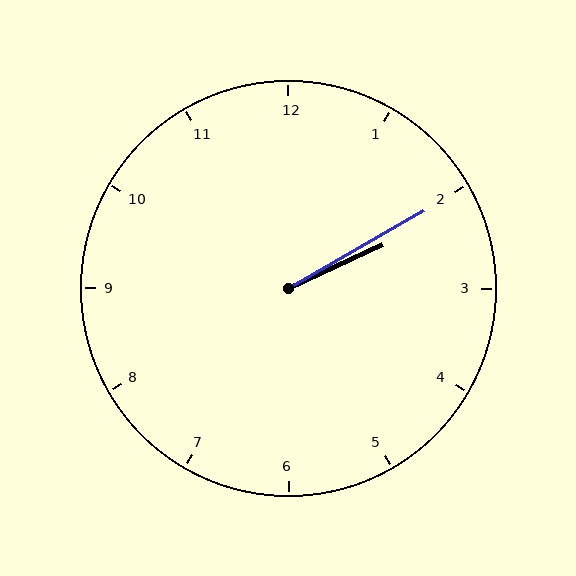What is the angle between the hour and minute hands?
Approximately 5 degrees.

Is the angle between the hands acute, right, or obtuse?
It is acute.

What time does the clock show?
2:10.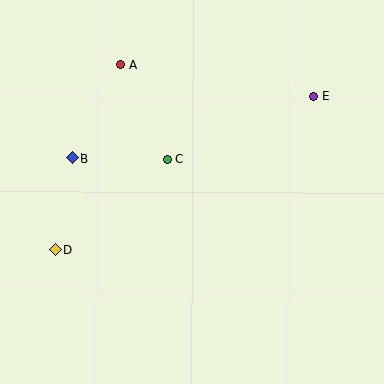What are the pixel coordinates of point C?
Point C is at (167, 159).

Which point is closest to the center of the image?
Point C at (167, 159) is closest to the center.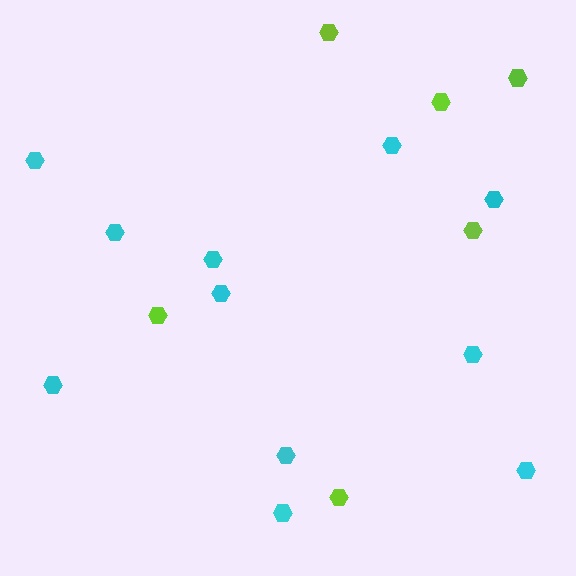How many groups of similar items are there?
There are 2 groups: one group of cyan hexagons (11) and one group of lime hexagons (6).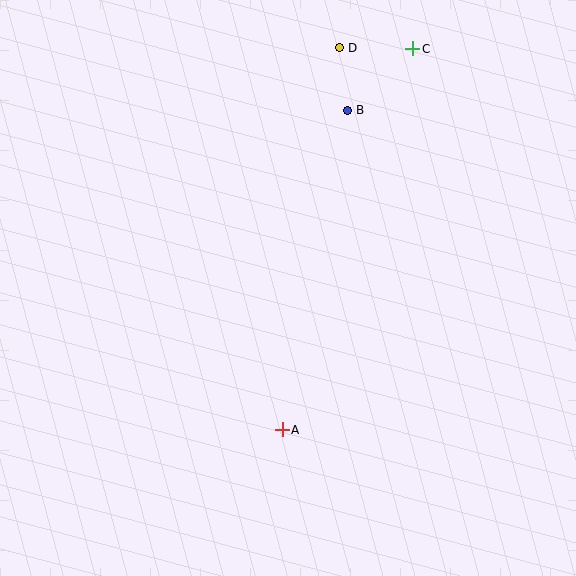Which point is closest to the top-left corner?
Point D is closest to the top-left corner.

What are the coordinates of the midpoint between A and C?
The midpoint between A and C is at (348, 239).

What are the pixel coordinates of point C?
Point C is at (413, 49).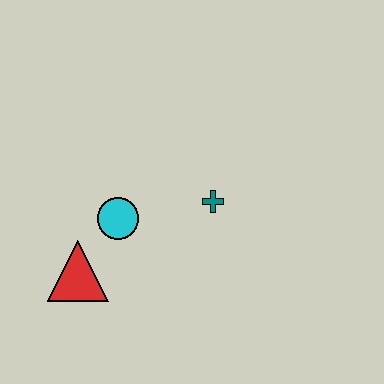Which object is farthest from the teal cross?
The red triangle is farthest from the teal cross.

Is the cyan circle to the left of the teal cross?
Yes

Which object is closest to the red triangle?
The cyan circle is closest to the red triangle.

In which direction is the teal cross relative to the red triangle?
The teal cross is to the right of the red triangle.